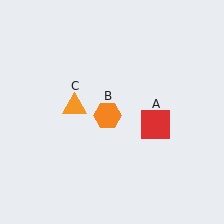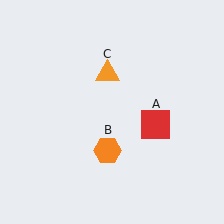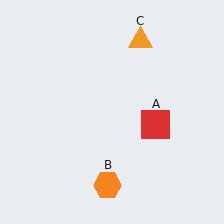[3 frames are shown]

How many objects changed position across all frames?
2 objects changed position: orange hexagon (object B), orange triangle (object C).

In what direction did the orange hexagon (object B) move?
The orange hexagon (object B) moved down.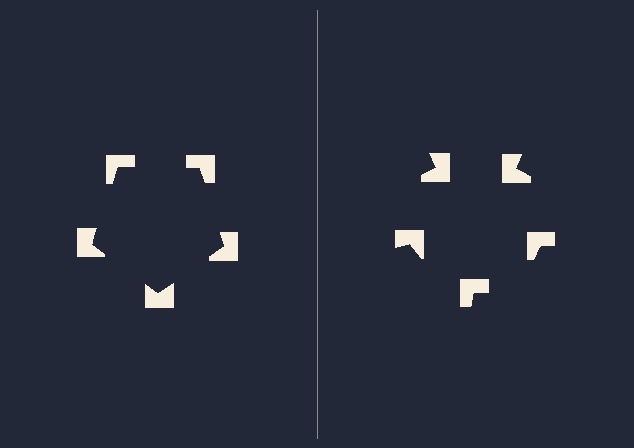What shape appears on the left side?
An illusory pentagon.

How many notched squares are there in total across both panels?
10 — 5 on each side.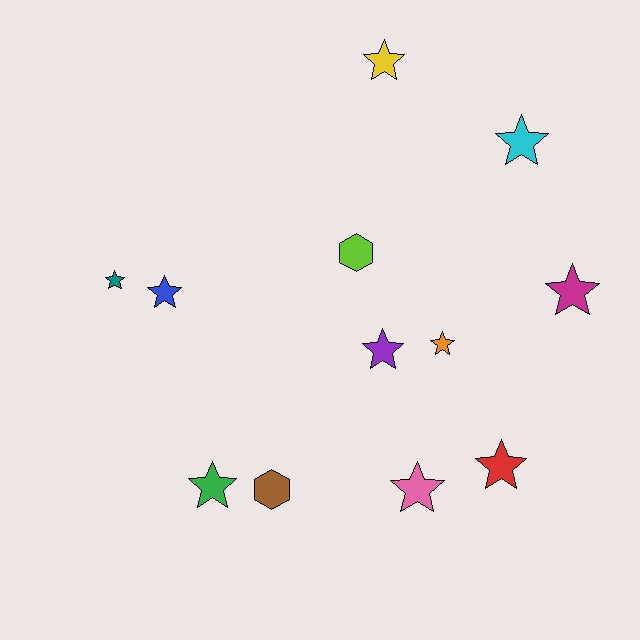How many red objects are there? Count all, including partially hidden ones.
There is 1 red object.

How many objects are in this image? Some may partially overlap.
There are 12 objects.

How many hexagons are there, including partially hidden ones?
There are 2 hexagons.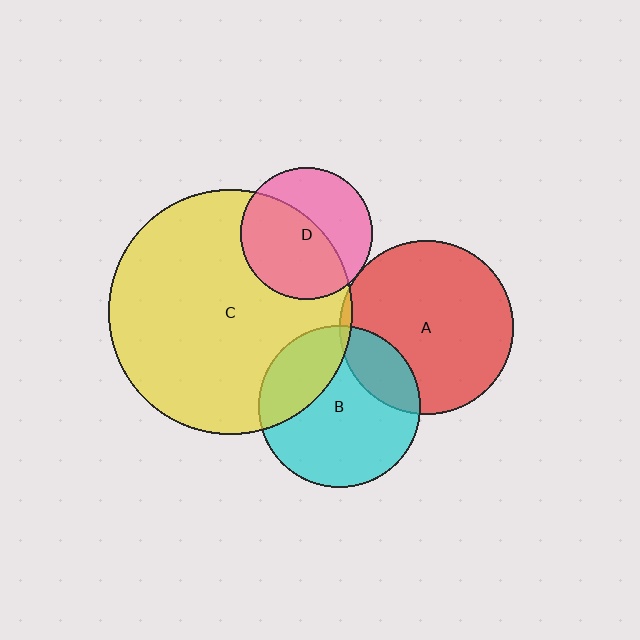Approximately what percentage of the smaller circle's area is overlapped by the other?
Approximately 55%.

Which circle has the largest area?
Circle C (yellow).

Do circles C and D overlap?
Yes.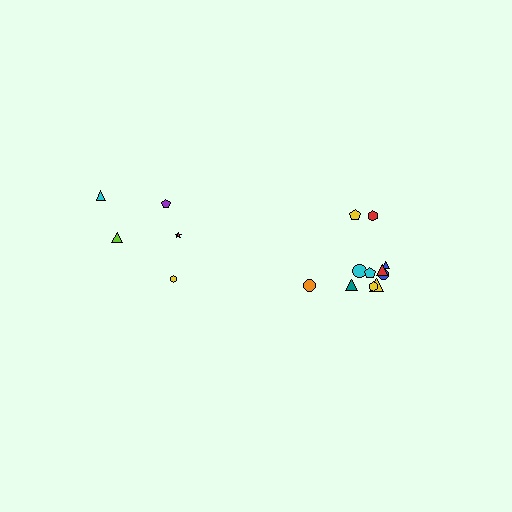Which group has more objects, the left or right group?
The right group.